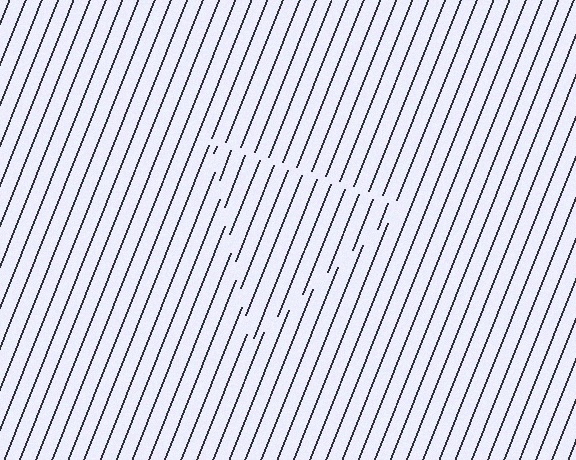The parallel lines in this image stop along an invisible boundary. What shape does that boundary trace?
An illusory triangle. The interior of the shape contains the same grating, shifted by half a period — the contour is defined by the phase discontinuity where line-ends from the inner and outer gratings abut.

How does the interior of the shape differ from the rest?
The interior of the shape contains the same grating, shifted by half a period — the contour is defined by the phase discontinuity where line-ends from the inner and outer gratings abut.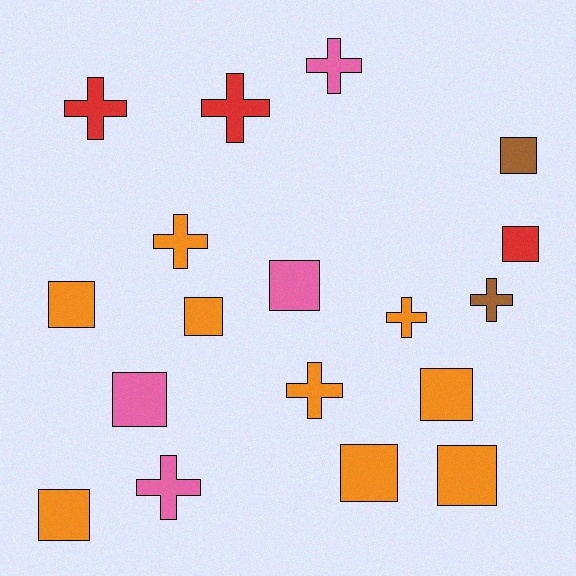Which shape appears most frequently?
Square, with 10 objects.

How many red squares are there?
There is 1 red square.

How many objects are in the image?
There are 18 objects.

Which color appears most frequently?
Orange, with 9 objects.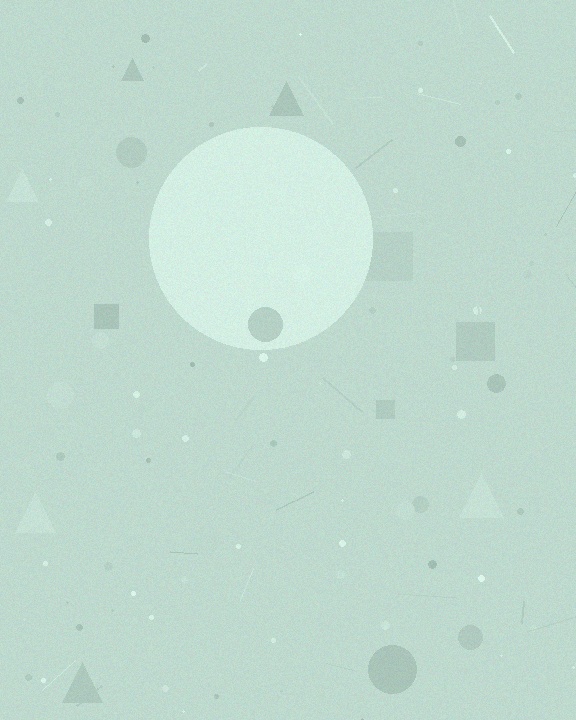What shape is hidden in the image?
A circle is hidden in the image.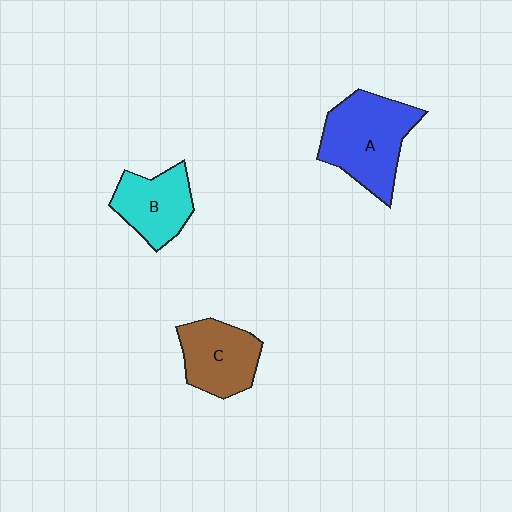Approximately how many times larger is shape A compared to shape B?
Approximately 1.5 times.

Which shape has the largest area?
Shape A (blue).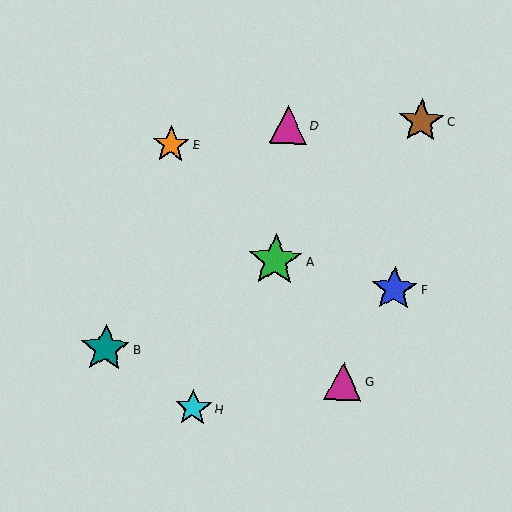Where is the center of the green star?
The center of the green star is at (275, 260).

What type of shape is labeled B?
Shape B is a teal star.